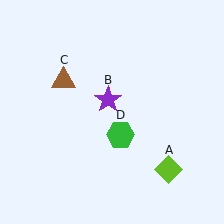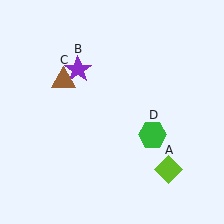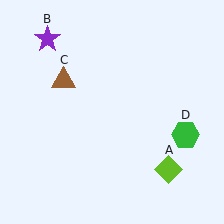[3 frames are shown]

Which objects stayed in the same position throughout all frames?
Lime diamond (object A) and brown triangle (object C) remained stationary.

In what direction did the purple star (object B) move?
The purple star (object B) moved up and to the left.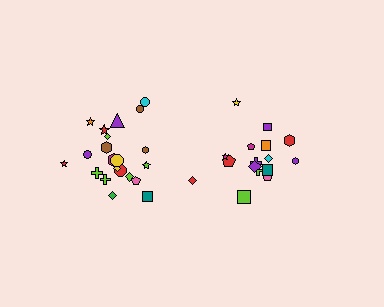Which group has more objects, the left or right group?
The left group.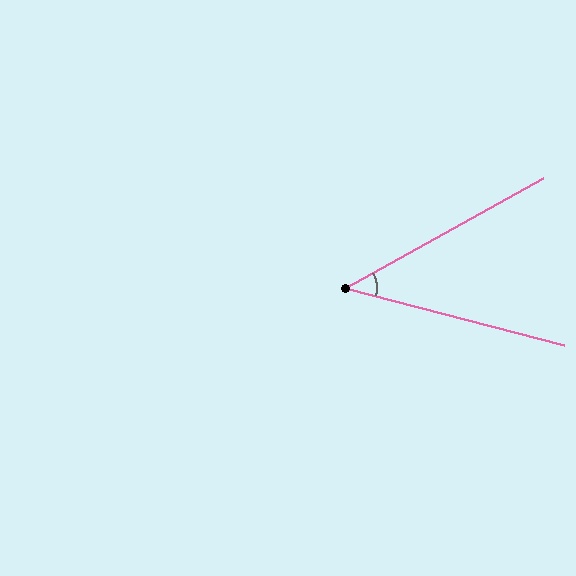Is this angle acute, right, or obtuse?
It is acute.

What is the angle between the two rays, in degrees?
Approximately 44 degrees.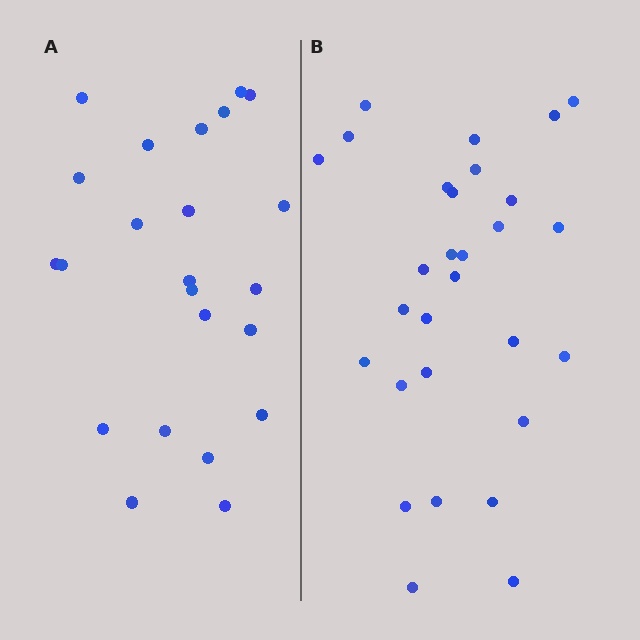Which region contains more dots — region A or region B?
Region B (the right region) has more dots.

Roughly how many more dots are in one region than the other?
Region B has about 6 more dots than region A.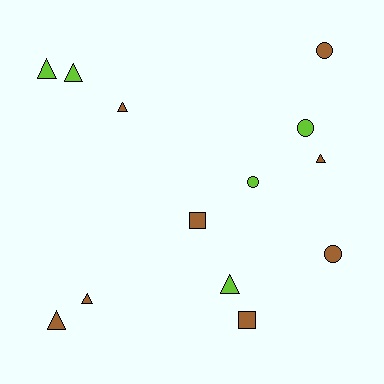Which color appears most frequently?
Brown, with 8 objects.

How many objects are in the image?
There are 13 objects.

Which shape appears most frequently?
Triangle, with 7 objects.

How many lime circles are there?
There are 2 lime circles.